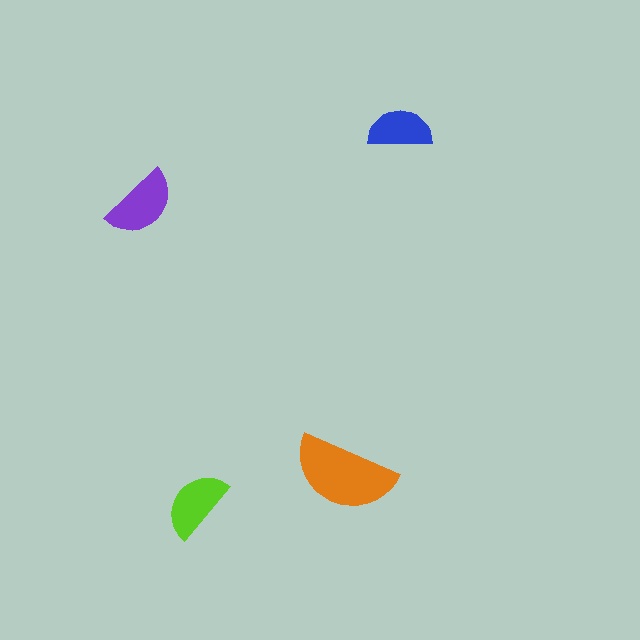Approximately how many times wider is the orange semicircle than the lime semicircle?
About 1.5 times wider.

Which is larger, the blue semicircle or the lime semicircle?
The lime one.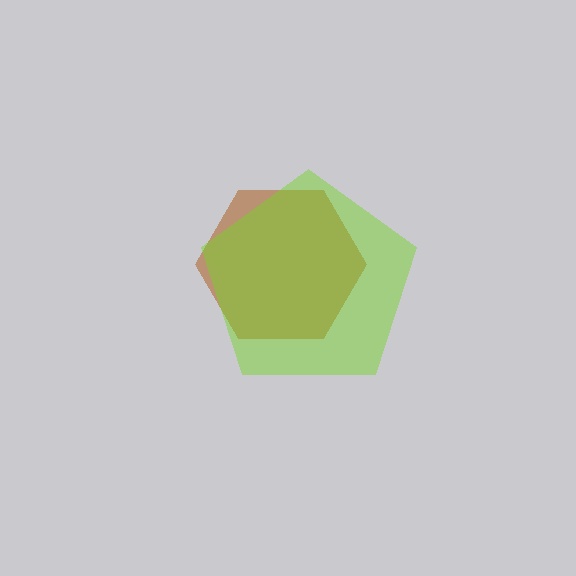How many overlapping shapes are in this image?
There are 2 overlapping shapes in the image.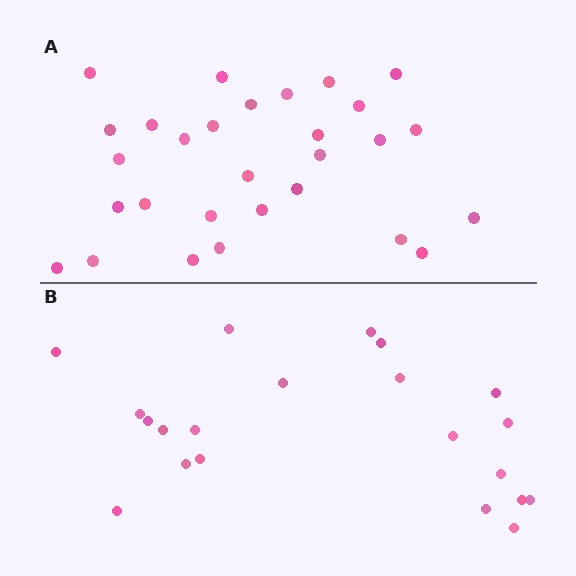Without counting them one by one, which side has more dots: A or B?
Region A (the top region) has more dots.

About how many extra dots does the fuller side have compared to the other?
Region A has roughly 8 or so more dots than region B.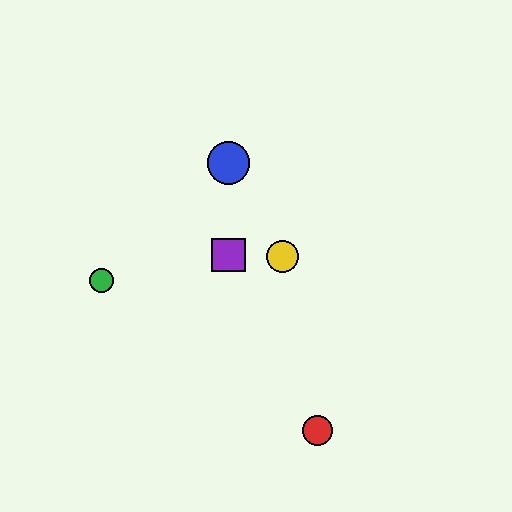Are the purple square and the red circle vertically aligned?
No, the purple square is at x≈229 and the red circle is at x≈318.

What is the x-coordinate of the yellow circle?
The yellow circle is at x≈282.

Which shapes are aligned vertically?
The blue circle, the purple square are aligned vertically.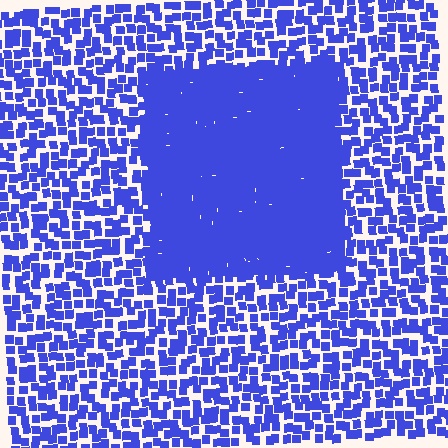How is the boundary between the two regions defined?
The boundary is defined by a change in element density (approximately 2.6x ratio). All elements are the same color, size, and shape.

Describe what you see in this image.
The image contains small blue elements arranged at two different densities. A rectangle-shaped region is visible where the elements are more densely packed than the surrounding area.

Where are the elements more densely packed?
The elements are more densely packed inside the rectangle boundary.